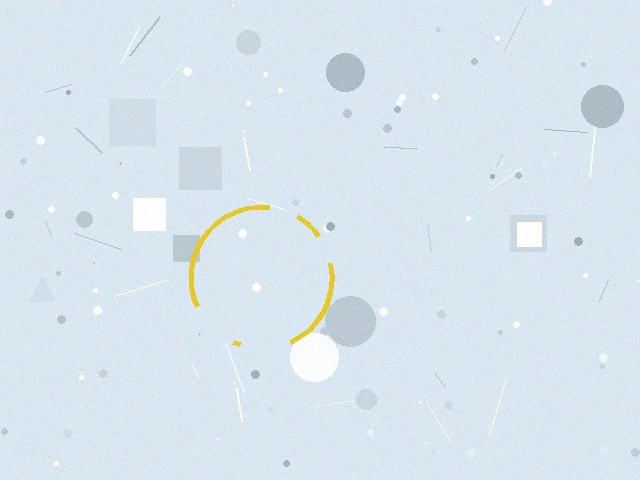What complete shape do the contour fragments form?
The contour fragments form a circle.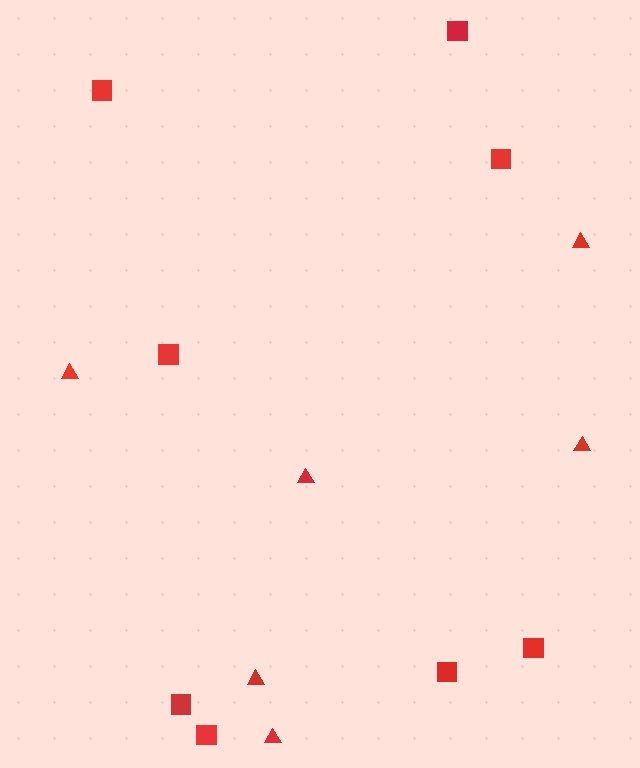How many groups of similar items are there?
There are 2 groups: one group of triangles (6) and one group of squares (8).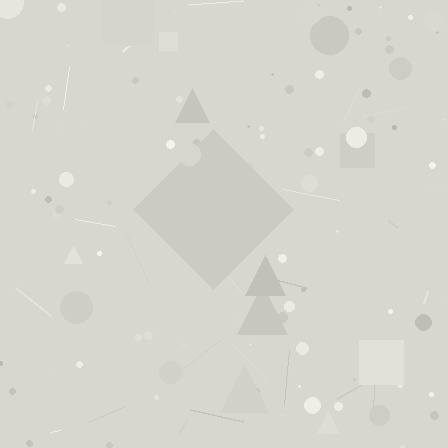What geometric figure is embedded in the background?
A diamond is embedded in the background.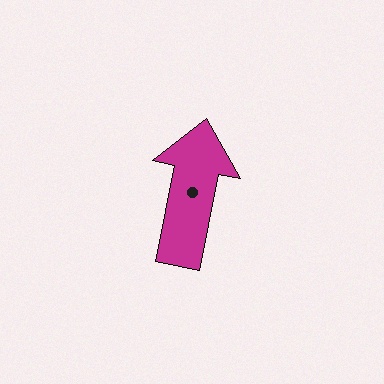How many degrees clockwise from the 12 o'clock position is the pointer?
Approximately 11 degrees.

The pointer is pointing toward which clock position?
Roughly 12 o'clock.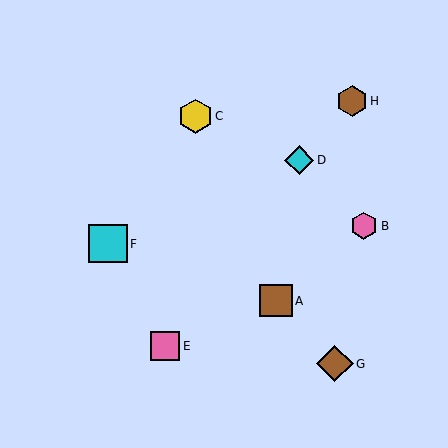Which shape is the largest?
The cyan square (labeled F) is the largest.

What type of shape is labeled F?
Shape F is a cyan square.